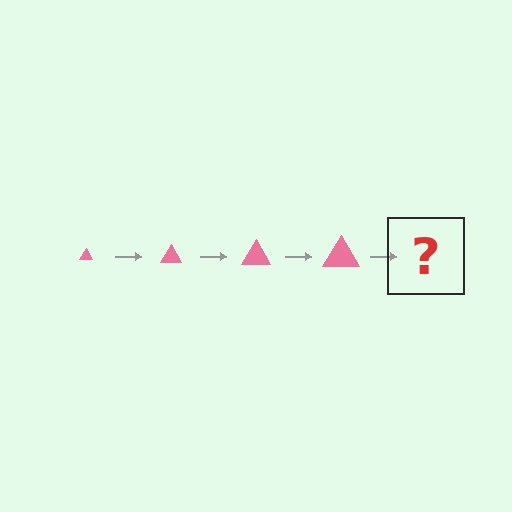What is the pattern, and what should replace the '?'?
The pattern is that the triangle gets progressively larger each step. The '?' should be a pink triangle, larger than the previous one.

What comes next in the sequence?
The next element should be a pink triangle, larger than the previous one.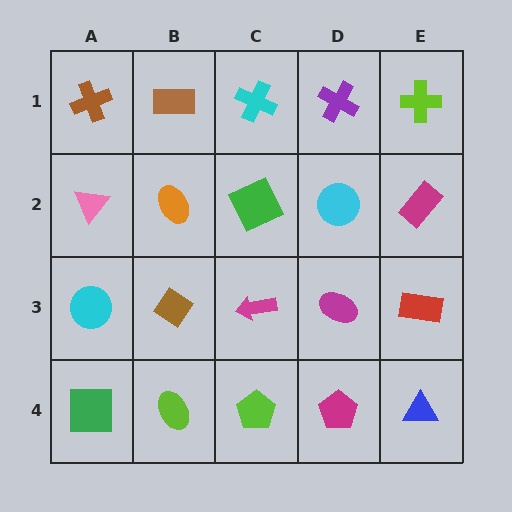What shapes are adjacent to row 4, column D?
A magenta ellipse (row 3, column D), a lime pentagon (row 4, column C), a blue triangle (row 4, column E).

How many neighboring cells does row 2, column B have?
4.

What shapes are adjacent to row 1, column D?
A cyan circle (row 2, column D), a cyan cross (row 1, column C), a lime cross (row 1, column E).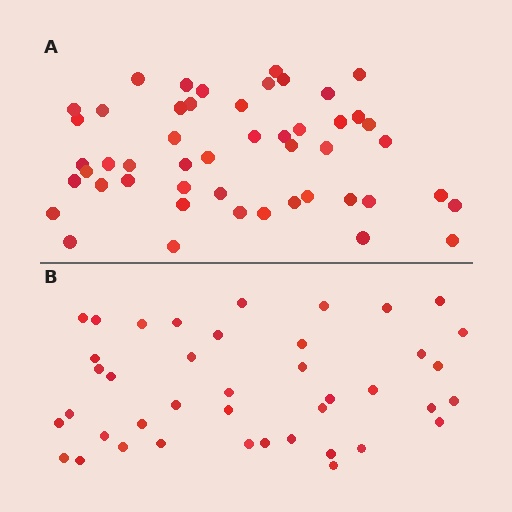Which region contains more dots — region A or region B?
Region A (the top region) has more dots.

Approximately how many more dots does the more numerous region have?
Region A has roughly 8 or so more dots than region B.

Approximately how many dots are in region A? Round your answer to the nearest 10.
About 50 dots. (The exact count is 49, which rounds to 50.)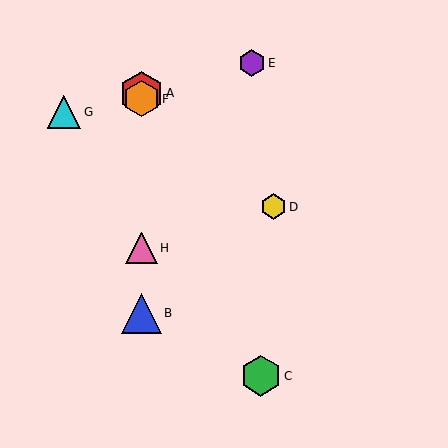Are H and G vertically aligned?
No, H is at x≈141 and G is at x≈64.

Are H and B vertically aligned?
Yes, both are at x≈141.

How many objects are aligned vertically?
4 objects (A, B, F, H) are aligned vertically.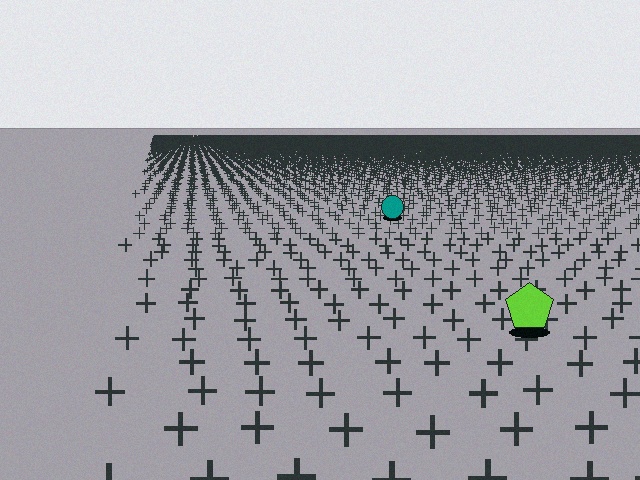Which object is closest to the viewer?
The lime pentagon is closest. The texture marks near it are larger and more spread out.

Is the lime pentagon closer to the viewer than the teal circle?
Yes. The lime pentagon is closer — you can tell from the texture gradient: the ground texture is coarser near it.